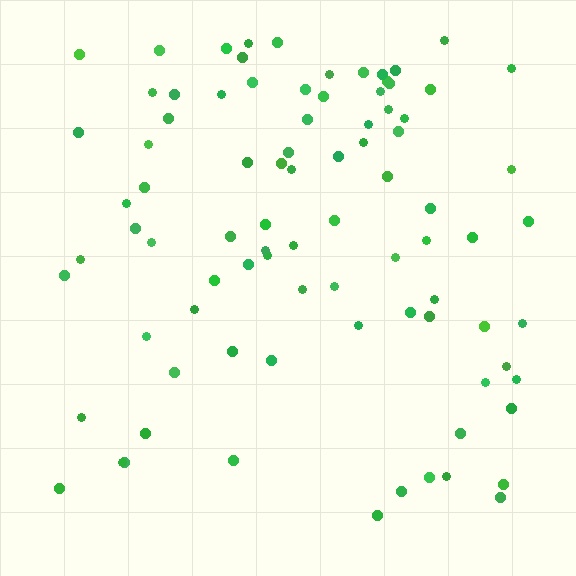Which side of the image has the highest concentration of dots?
The top.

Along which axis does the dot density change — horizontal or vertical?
Vertical.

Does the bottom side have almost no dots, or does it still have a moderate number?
Still a moderate number, just noticeably fewer than the top.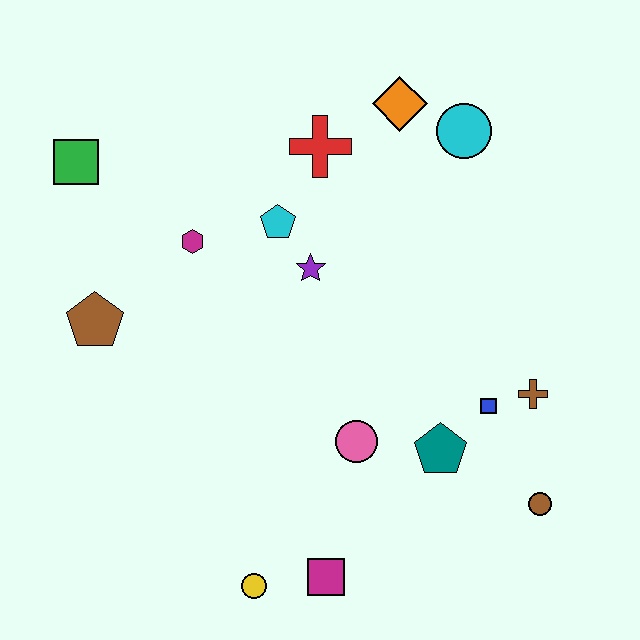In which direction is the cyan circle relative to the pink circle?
The cyan circle is above the pink circle.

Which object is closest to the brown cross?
The blue square is closest to the brown cross.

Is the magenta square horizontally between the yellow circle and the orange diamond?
Yes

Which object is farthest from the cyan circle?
The yellow circle is farthest from the cyan circle.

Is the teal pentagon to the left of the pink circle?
No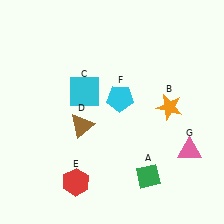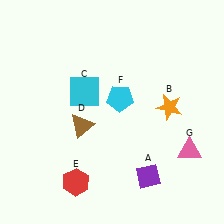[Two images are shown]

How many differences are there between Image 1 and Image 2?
There is 1 difference between the two images.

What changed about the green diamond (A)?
In Image 1, A is green. In Image 2, it changed to purple.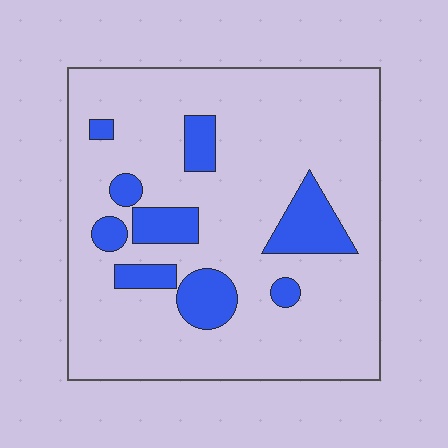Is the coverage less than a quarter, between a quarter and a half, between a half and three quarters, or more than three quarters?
Less than a quarter.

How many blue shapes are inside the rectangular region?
9.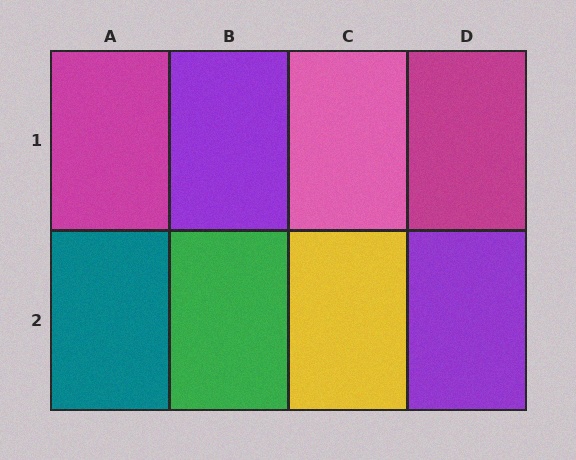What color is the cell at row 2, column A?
Teal.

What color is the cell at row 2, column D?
Purple.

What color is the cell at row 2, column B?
Green.